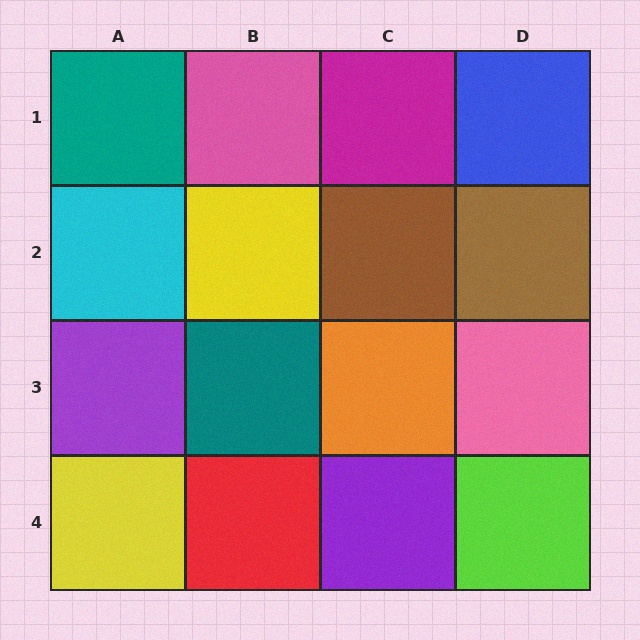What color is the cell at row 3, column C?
Orange.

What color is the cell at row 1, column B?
Pink.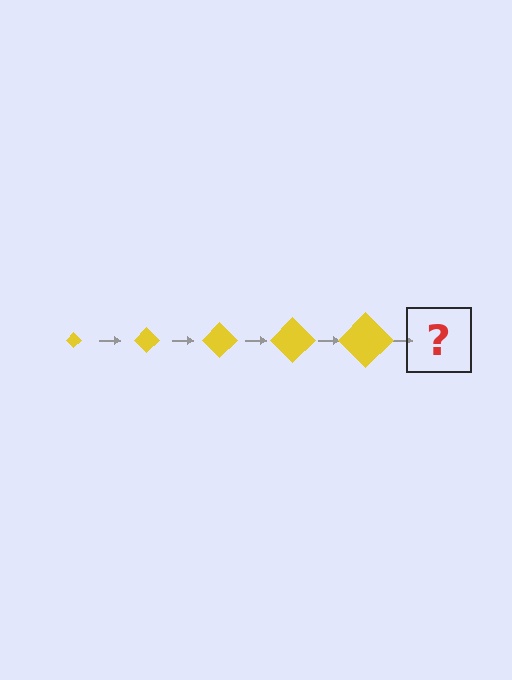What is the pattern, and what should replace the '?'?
The pattern is that the diamond gets progressively larger each step. The '?' should be a yellow diamond, larger than the previous one.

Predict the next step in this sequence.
The next step is a yellow diamond, larger than the previous one.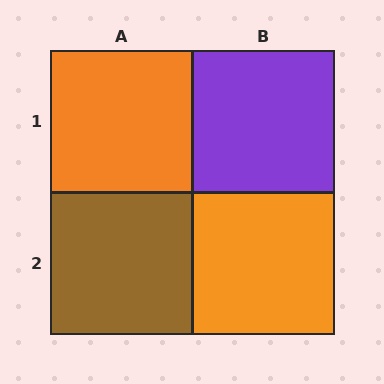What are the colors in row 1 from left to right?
Orange, purple.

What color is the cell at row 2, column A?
Brown.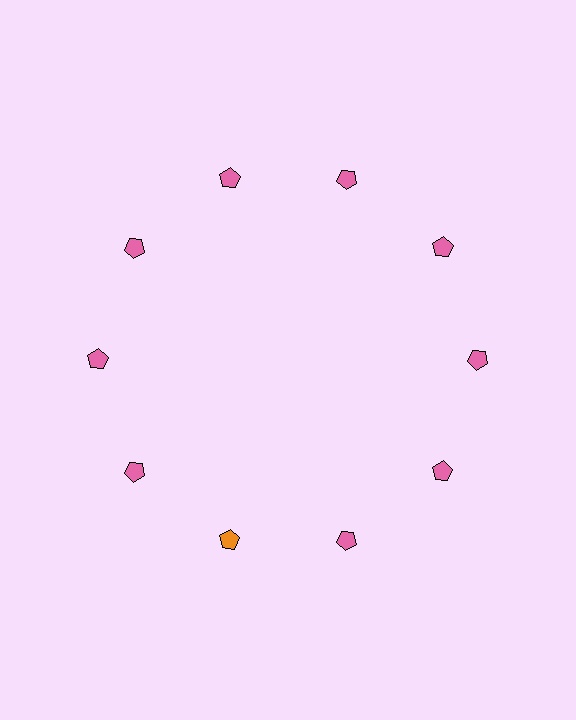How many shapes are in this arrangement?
There are 10 shapes arranged in a ring pattern.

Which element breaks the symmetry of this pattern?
The orange pentagon at roughly the 7 o'clock position breaks the symmetry. All other shapes are pink pentagons.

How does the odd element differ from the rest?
It has a different color: orange instead of pink.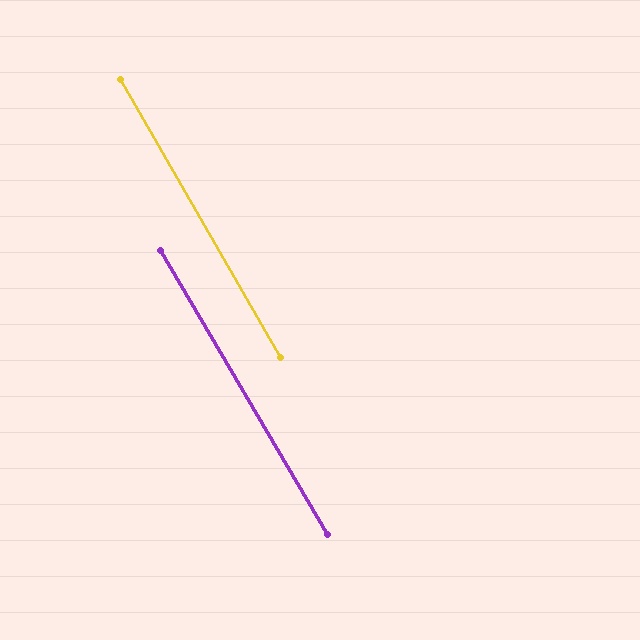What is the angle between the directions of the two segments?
Approximately 0 degrees.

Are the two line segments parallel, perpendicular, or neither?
Parallel — their directions differ by only 0.4°.